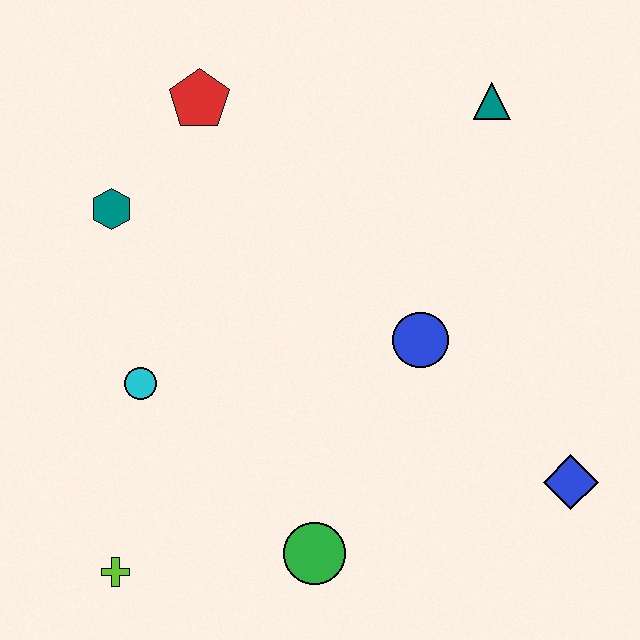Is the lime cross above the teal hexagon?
No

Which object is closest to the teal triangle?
The blue circle is closest to the teal triangle.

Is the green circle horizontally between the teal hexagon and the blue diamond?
Yes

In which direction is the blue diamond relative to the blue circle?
The blue diamond is to the right of the blue circle.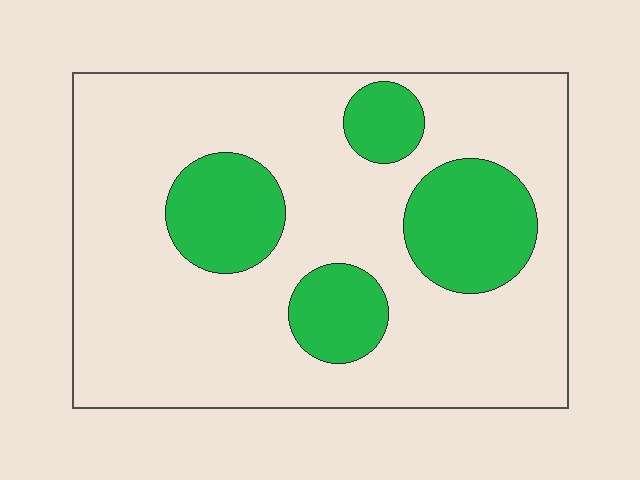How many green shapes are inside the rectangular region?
4.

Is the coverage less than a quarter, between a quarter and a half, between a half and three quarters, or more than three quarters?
Less than a quarter.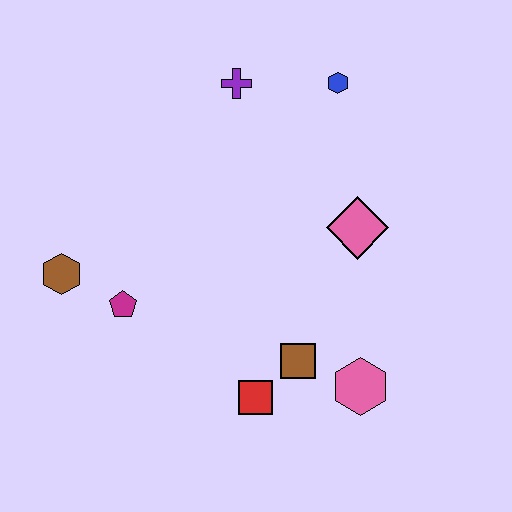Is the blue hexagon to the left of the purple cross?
No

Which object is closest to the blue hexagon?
The purple cross is closest to the blue hexagon.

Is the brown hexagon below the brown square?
No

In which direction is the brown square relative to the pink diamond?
The brown square is below the pink diamond.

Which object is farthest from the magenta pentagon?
The blue hexagon is farthest from the magenta pentagon.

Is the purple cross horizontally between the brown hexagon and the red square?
Yes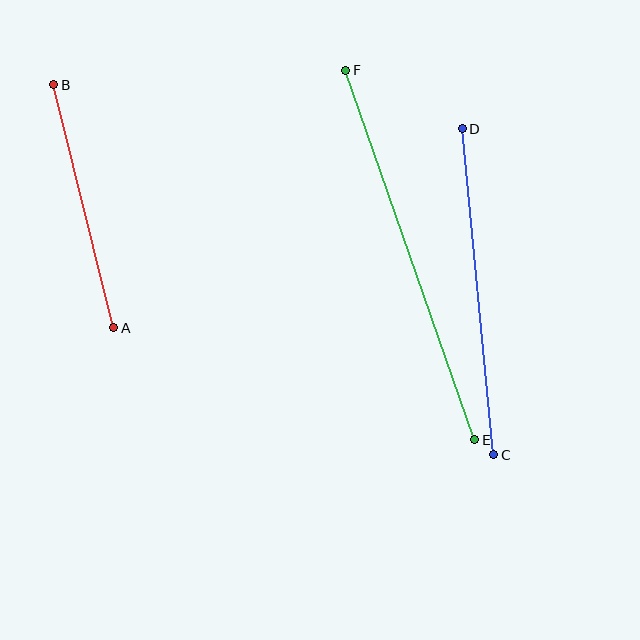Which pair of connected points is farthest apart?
Points E and F are farthest apart.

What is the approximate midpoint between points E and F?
The midpoint is at approximately (410, 255) pixels.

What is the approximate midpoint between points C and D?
The midpoint is at approximately (478, 292) pixels.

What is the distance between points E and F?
The distance is approximately 391 pixels.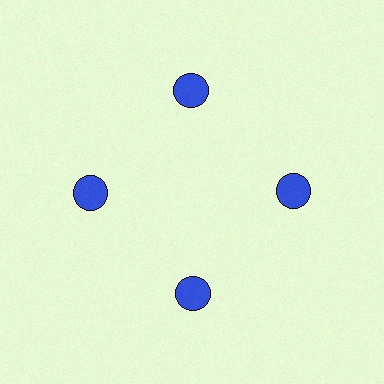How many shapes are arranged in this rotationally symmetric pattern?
There are 4 shapes, arranged in 4 groups of 1.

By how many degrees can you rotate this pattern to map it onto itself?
The pattern maps onto itself every 90 degrees of rotation.